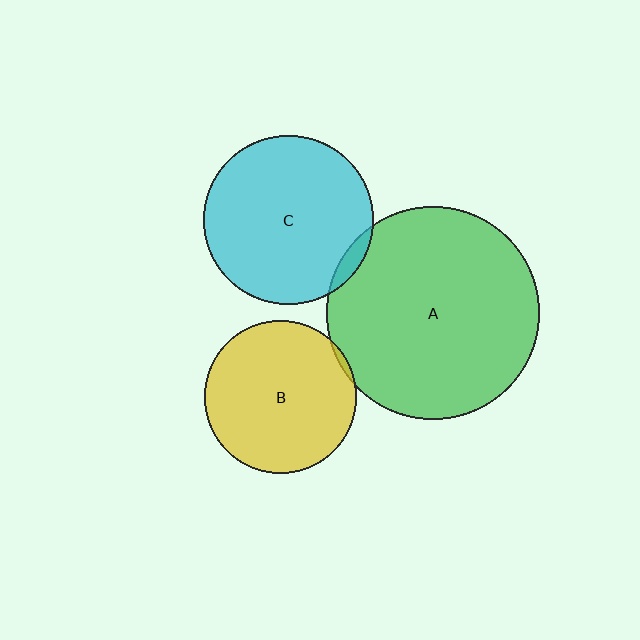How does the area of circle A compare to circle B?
Approximately 2.0 times.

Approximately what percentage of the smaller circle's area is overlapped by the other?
Approximately 5%.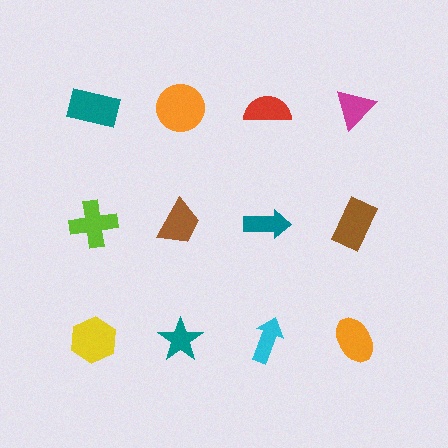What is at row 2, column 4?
A brown rectangle.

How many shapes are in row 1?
4 shapes.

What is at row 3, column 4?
An orange ellipse.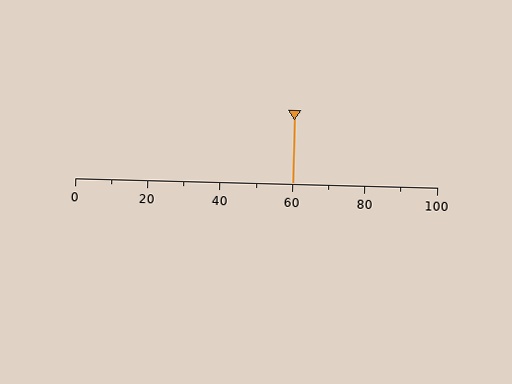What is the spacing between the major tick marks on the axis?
The major ticks are spaced 20 apart.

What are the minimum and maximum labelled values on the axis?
The axis runs from 0 to 100.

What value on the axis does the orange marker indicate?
The marker indicates approximately 60.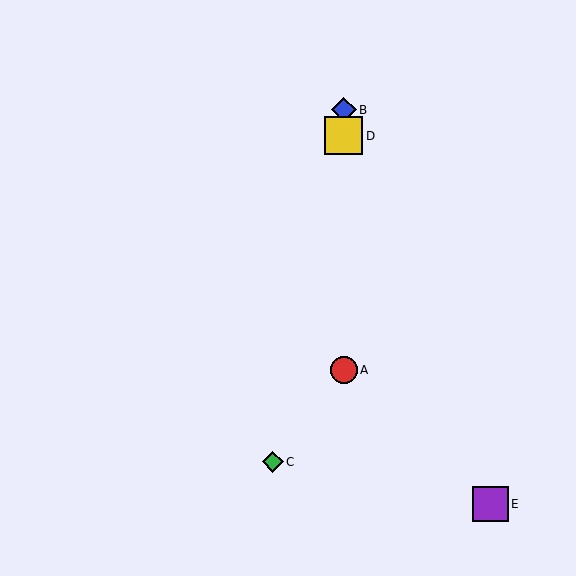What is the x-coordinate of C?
Object C is at x≈273.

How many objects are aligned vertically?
3 objects (A, B, D) are aligned vertically.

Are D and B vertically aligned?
Yes, both are at x≈344.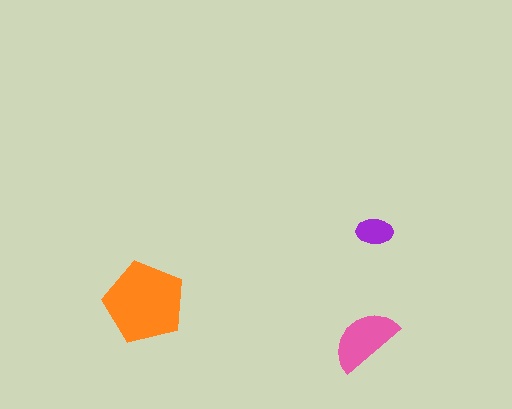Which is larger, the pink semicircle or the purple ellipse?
The pink semicircle.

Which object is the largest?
The orange pentagon.